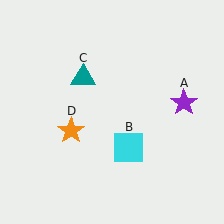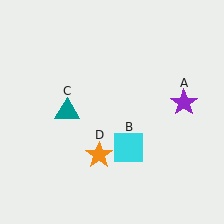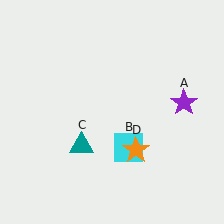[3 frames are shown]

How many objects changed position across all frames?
2 objects changed position: teal triangle (object C), orange star (object D).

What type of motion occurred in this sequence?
The teal triangle (object C), orange star (object D) rotated counterclockwise around the center of the scene.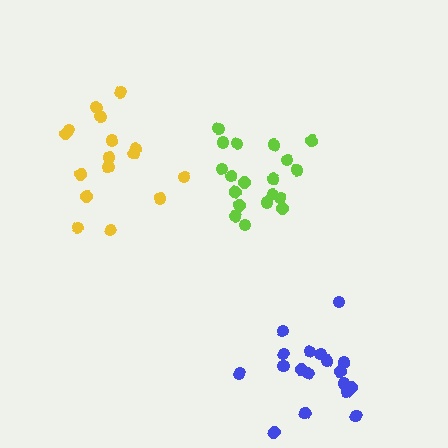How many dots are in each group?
Group 1: 19 dots, Group 2: 16 dots, Group 3: 18 dots (53 total).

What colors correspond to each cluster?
The clusters are colored: lime, yellow, blue.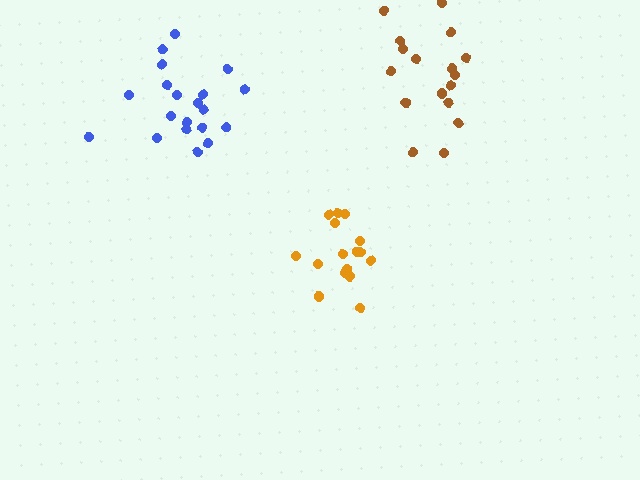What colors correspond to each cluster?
The clusters are colored: orange, blue, brown.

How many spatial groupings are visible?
There are 3 spatial groupings.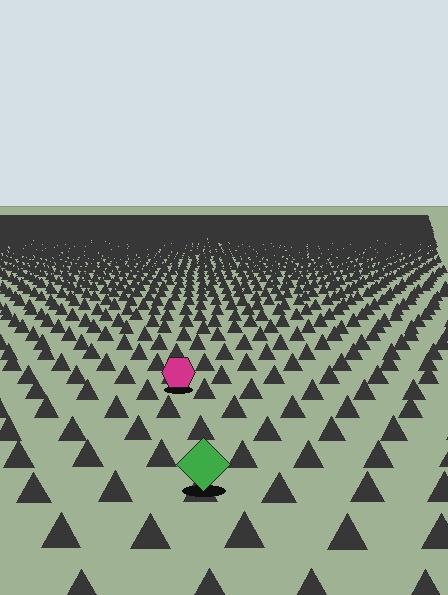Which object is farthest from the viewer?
The magenta hexagon is farthest from the viewer. It appears smaller and the ground texture around it is denser.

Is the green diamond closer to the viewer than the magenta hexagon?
Yes. The green diamond is closer — you can tell from the texture gradient: the ground texture is coarser near it.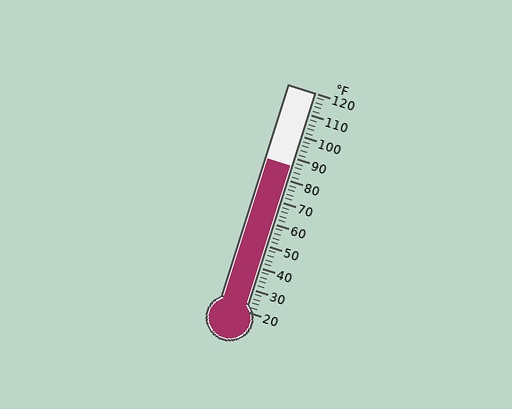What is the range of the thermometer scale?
The thermometer scale ranges from 20°F to 120°F.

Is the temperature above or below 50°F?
The temperature is above 50°F.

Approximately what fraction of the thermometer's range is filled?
The thermometer is filled to approximately 65% of its range.